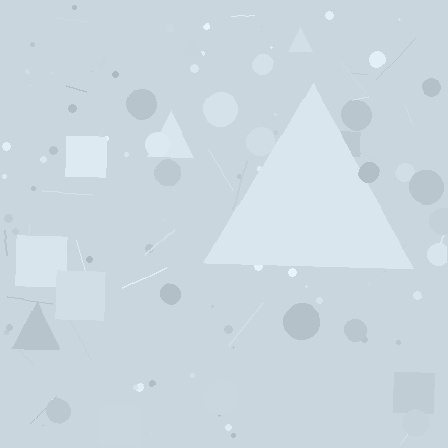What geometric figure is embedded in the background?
A triangle is embedded in the background.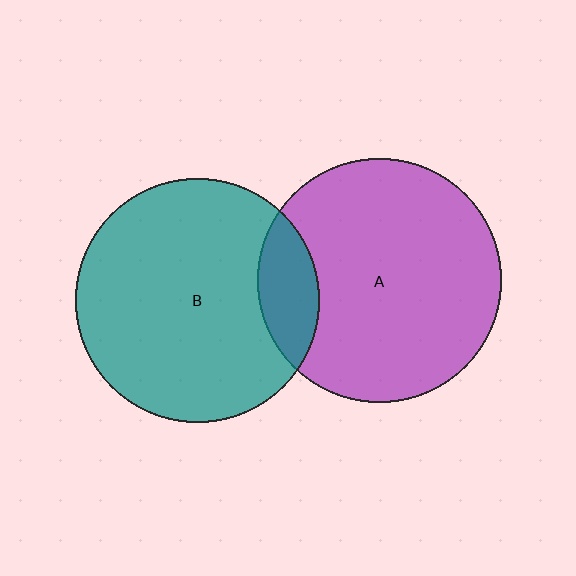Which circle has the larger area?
Circle B (teal).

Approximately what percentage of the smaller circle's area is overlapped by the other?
Approximately 15%.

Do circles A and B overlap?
Yes.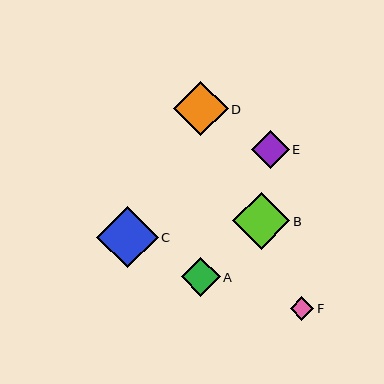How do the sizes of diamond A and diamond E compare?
Diamond A and diamond E are approximately the same size.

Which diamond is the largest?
Diamond C is the largest with a size of approximately 61 pixels.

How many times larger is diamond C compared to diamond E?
Diamond C is approximately 1.6 times the size of diamond E.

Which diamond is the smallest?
Diamond F is the smallest with a size of approximately 24 pixels.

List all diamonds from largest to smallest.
From largest to smallest: C, B, D, A, E, F.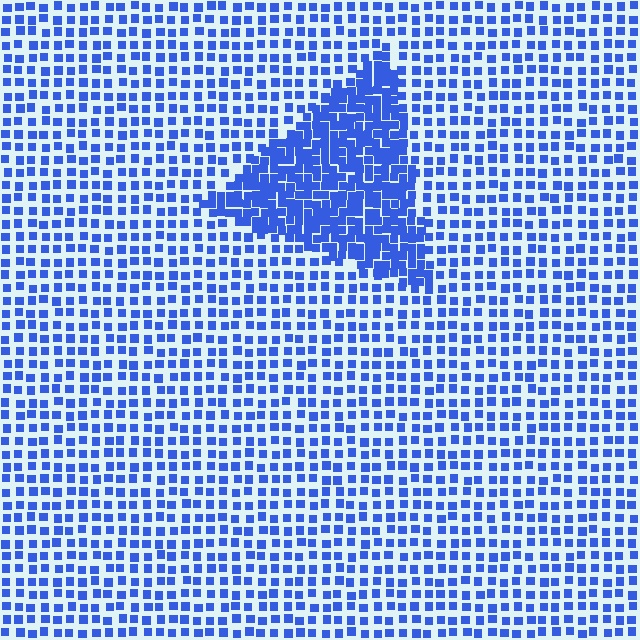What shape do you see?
I see a triangle.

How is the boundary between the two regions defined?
The boundary is defined by a change in element density (approximately 2.2x ratio). All elements are the same color, size, and shape.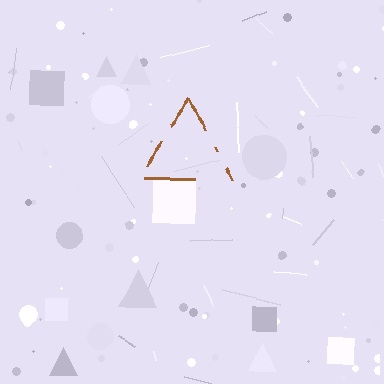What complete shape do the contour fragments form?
The contour fragments form a triangle.